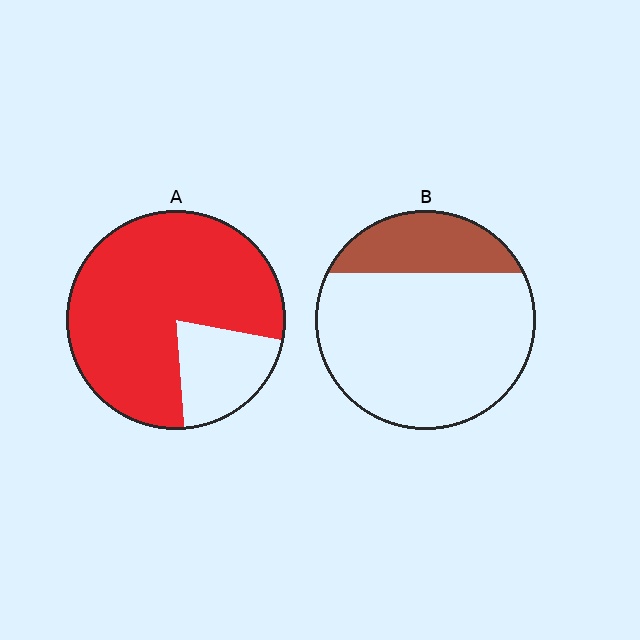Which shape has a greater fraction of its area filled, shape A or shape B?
Shape A.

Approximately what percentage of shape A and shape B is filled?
A is approximately 80% and B is approximately 25%.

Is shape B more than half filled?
No.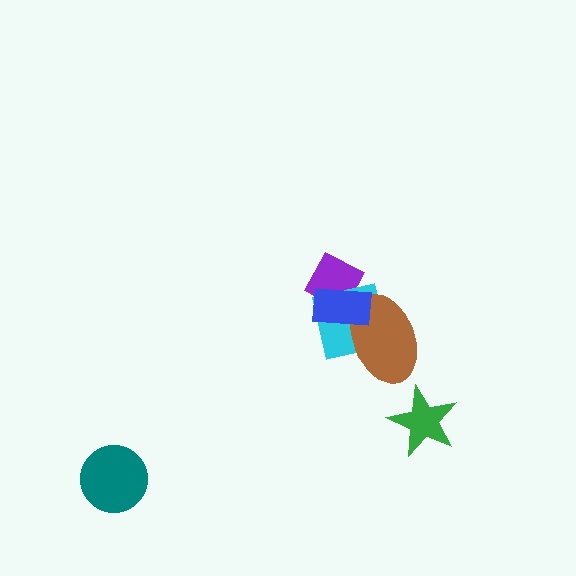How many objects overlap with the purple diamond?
2 objects overlap with the purple diamond.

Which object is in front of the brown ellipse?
The blue rectangle is in front of the brown ellipse.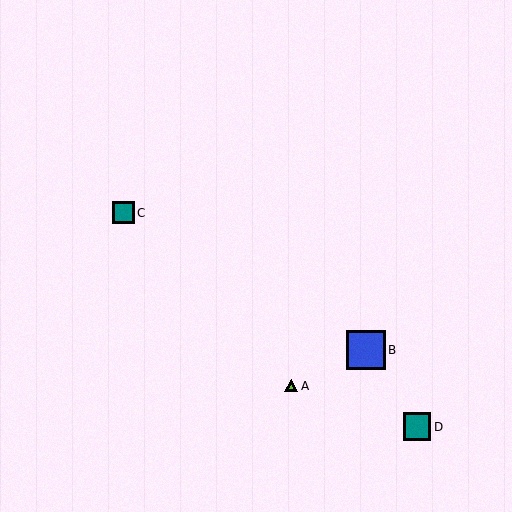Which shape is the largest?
The blue square (labeled B) is the largest.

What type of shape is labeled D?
Shape D is a teal square.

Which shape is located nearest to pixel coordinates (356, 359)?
The blue square (labeled B) at (366, 350) is nearest to that location.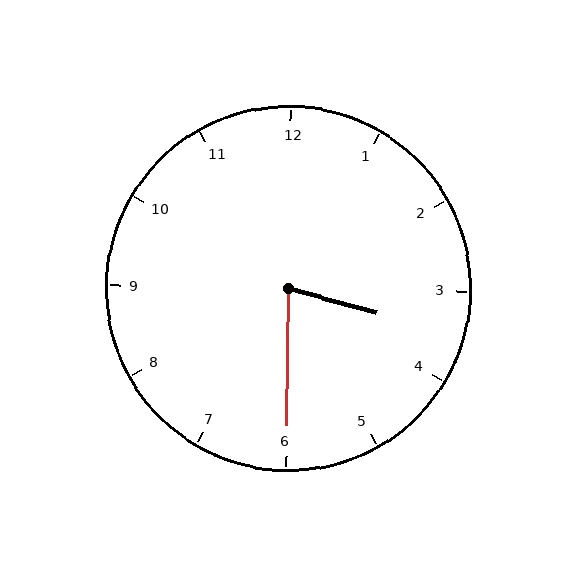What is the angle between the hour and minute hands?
Approximately 75 degrees.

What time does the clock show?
3:30.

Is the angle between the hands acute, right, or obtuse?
It is acute.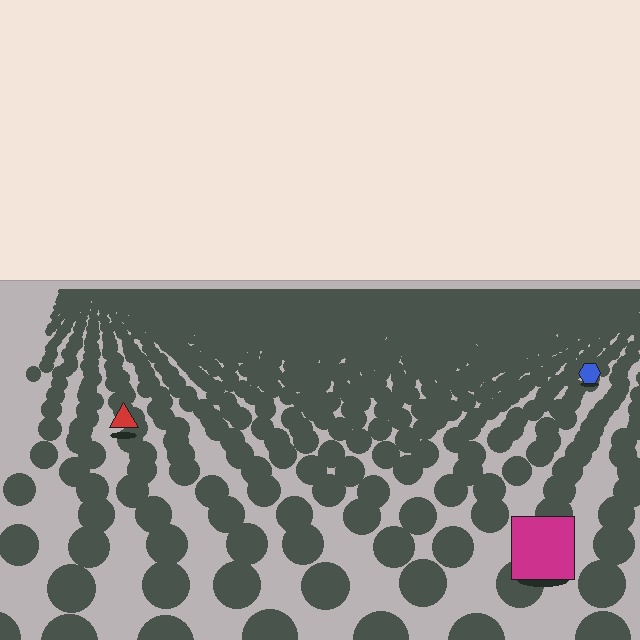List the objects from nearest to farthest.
From nearest to farthest: the magenta square, the red triangle, the blue hexagon.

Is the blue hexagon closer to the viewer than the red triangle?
No. The red triangle is closer — you can tell from the texture gradient: the ground texture is coarser near it.